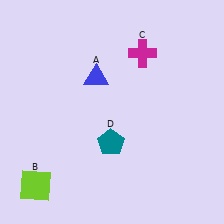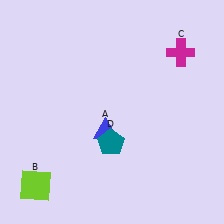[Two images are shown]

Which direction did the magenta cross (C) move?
The magenta cross (C) moved right.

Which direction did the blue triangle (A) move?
The blue triangle (A) moved down.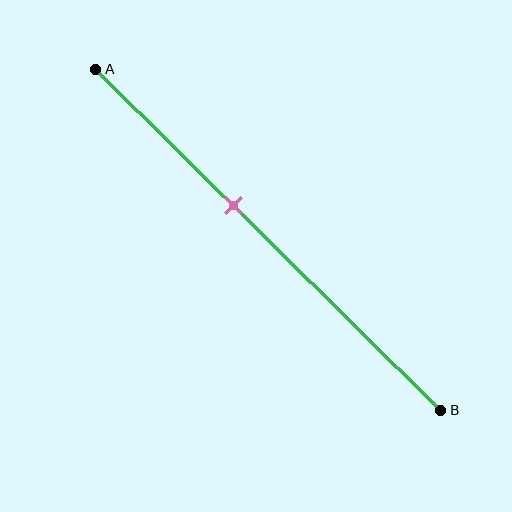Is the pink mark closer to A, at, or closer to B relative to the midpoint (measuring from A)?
The pink mark is closer to point A than the midpoint of segment AB.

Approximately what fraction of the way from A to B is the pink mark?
The pink mark is approximately 40% of the way from A to B.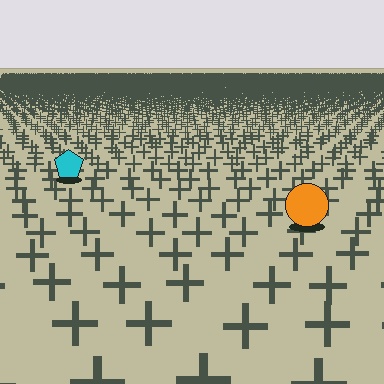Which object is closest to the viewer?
The orange circle is closest. The texture marks near it are larger and more spread out.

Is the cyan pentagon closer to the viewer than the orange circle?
No. The orange circle is closer — you can tell from the texture gradient: the ground texture is coarser near it.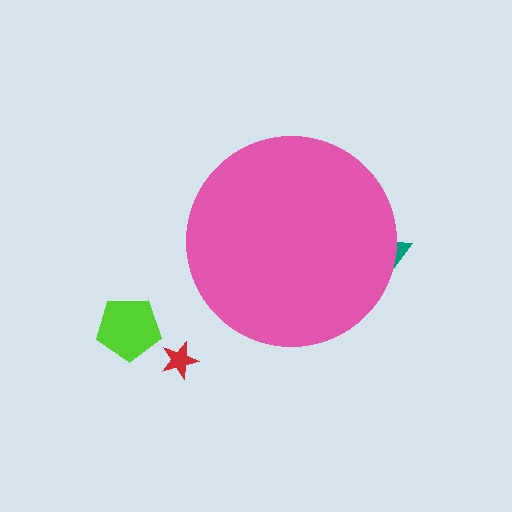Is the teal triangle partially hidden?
Yes, the teal triangle is partially hidden behind the pink circle.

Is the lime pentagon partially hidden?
No, the lime pentagon is fully visible.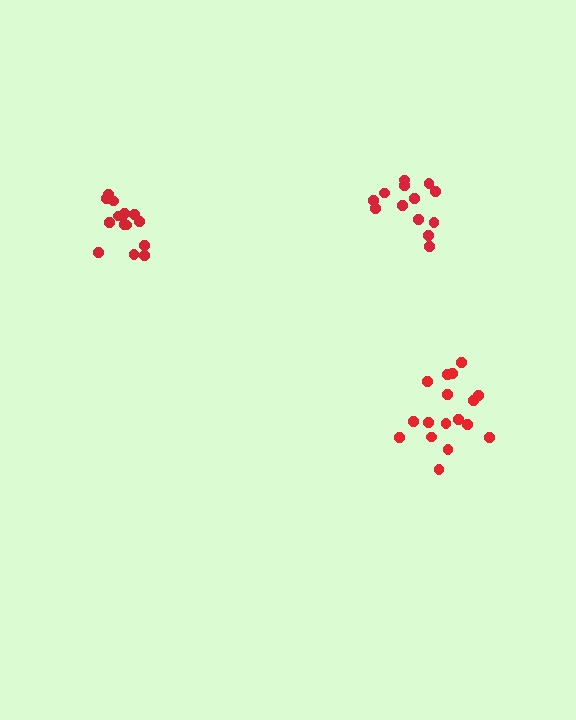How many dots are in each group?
Group 1: 14 dots, Group 2: 13 dots, Group 3: 17 dots (44 total).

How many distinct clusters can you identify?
There are 3 distinct clusters.